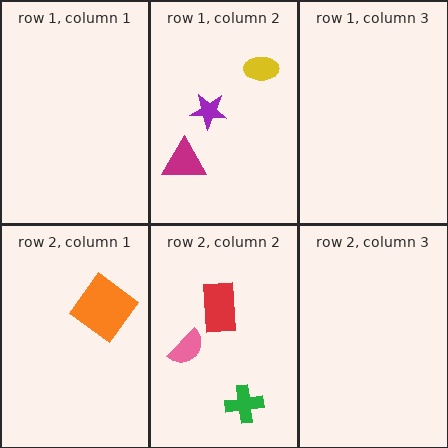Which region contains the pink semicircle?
The row 2, column 2 region.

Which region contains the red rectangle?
The row 2, column 2 region.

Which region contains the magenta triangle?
The row 1, column 2 region.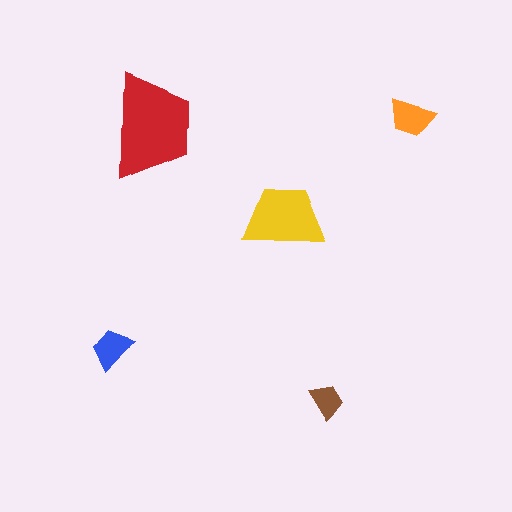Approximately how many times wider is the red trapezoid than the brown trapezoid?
About 3 times wider.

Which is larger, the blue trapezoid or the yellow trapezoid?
The yellow one.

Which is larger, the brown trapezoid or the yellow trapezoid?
The yellow one.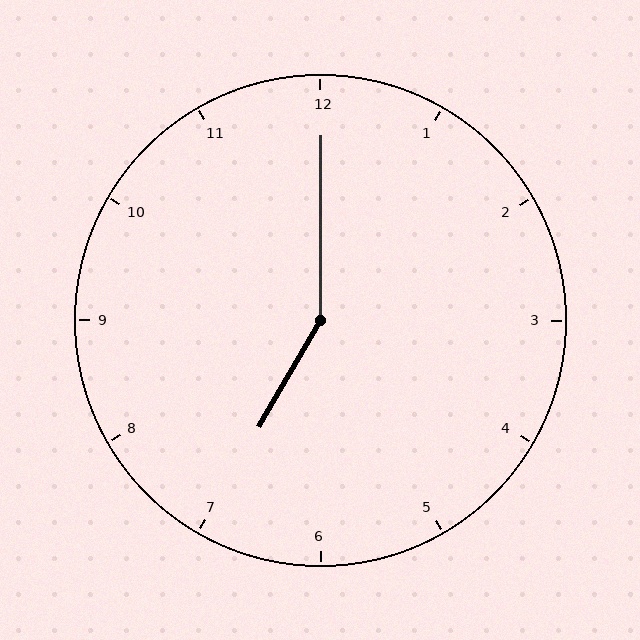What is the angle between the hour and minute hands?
Approximately 150 degrees.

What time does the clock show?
7:00.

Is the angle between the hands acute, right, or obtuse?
It is obtuse.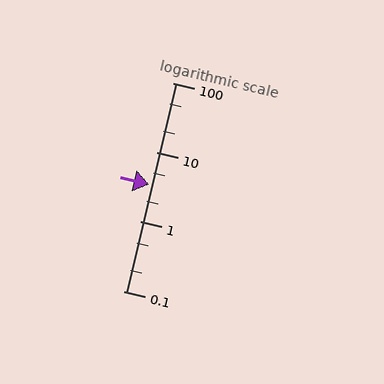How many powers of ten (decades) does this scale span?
The scale spans 3 decades, from 0.1 to 100.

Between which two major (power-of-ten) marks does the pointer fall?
The pointer is between 1 and 10.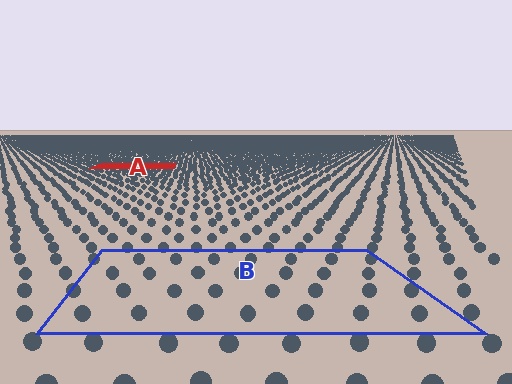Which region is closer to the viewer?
Region B is closer. The texture elements there are larger and more spread out.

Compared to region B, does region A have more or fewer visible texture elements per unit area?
Region A has more texture elements per unit area — they are packed more densely because it is farther away.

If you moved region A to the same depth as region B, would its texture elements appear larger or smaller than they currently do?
They would appear larger. At a closer depth, the same texture elements are projected at a bigger on-screen size.